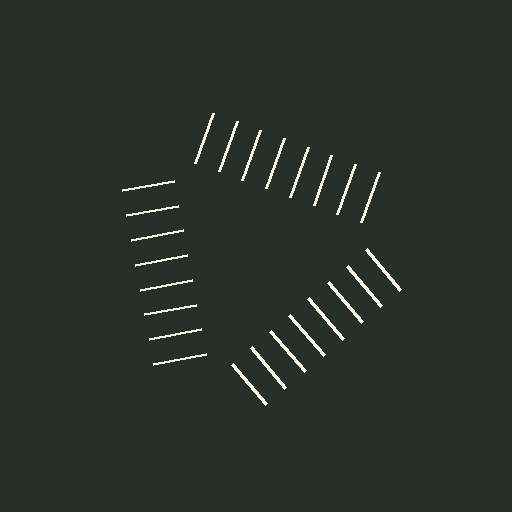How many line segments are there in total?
24 — 8 along each of the 3 edges.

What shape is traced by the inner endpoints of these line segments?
An illusory triangle — the line segments terminate on its edges but no continuous stroke is drawn.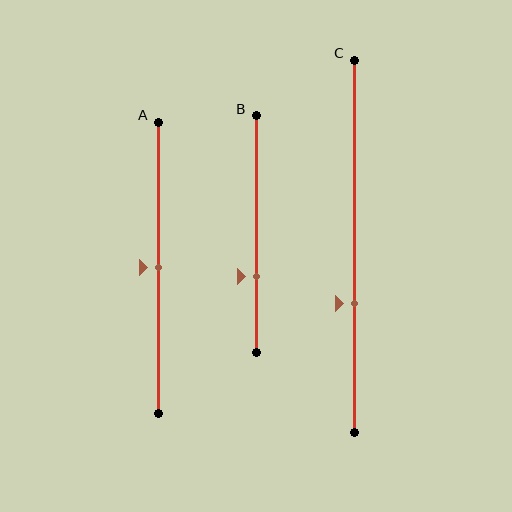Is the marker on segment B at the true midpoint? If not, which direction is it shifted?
No, the marker on segment B is shifted downward by about 18% of the segment length.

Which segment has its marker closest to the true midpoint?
Segment A has its marker closest to the true midpoint.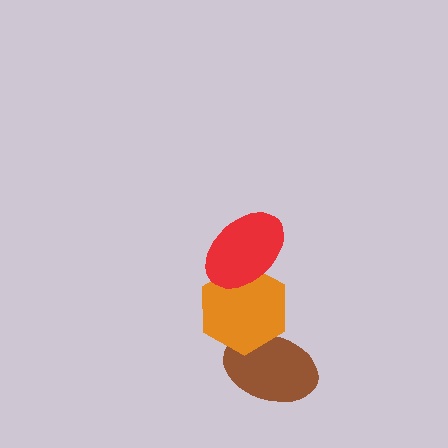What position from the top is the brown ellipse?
The brown ellipse is 3rd from the top.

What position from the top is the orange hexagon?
The orange hexagon is 2nd from the top.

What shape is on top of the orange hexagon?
The red ellipse is on top of the orange hexagon.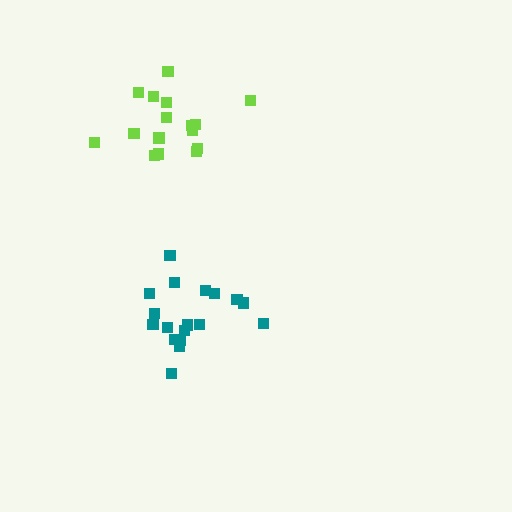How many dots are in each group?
Group 1: 18 dots, Group 2: 16 dots (34 total).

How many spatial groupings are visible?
There are 2 spatial groupings.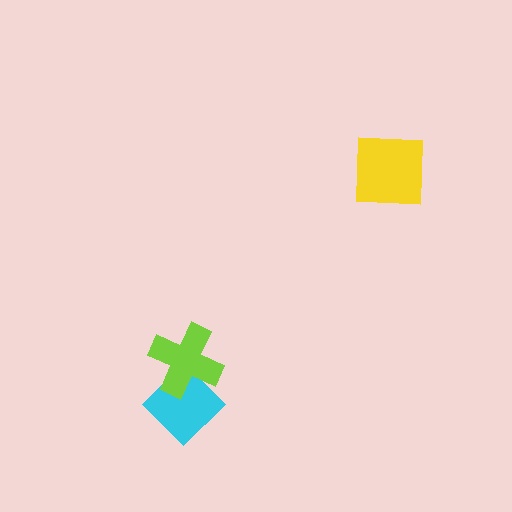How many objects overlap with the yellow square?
0 objects overlap with the yellow square.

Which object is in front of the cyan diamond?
The lime cross is in front of the cyan diamond.